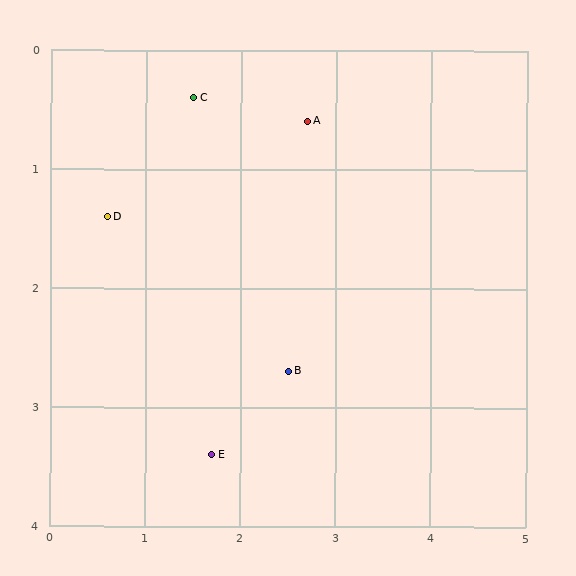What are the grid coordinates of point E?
Point E is at approximately (1.7, 3.4).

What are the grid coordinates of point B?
Point B is at approximately (2.5, 2.7).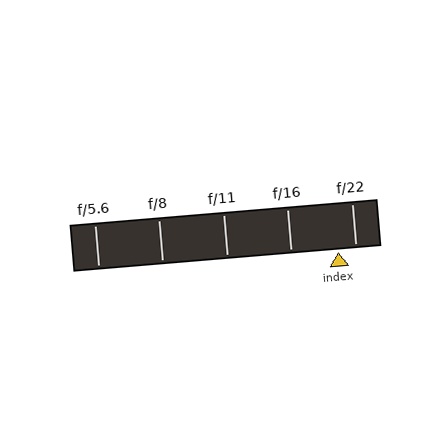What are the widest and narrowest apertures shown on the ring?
The widest aperture shown is f/5.6 and the narrowest is f/22.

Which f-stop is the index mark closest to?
The index mark is closest to f/22.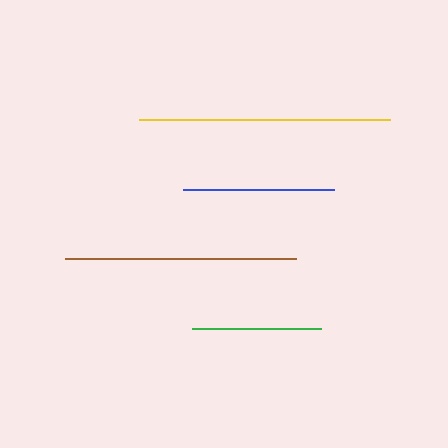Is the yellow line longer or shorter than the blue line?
The yellow line is longer than the blue line.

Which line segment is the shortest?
The green line is the shortest at approximately 129 pixels.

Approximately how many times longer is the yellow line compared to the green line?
The yellow line is approximately 1.9 times the length of the green line.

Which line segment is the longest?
The yellow line is the longest at approximately 252 pixels.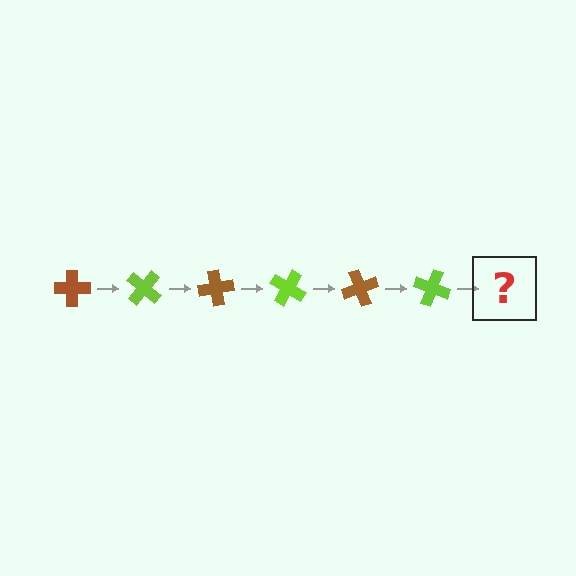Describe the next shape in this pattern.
It should be a brown cross, rotated 240 degrees from the start.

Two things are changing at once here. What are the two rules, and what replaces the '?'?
The two rules are that it rotates 40 degrees each step and the color cycles through brown and lime. The '?' should be a brown cross, rotated 240 degrees from the start.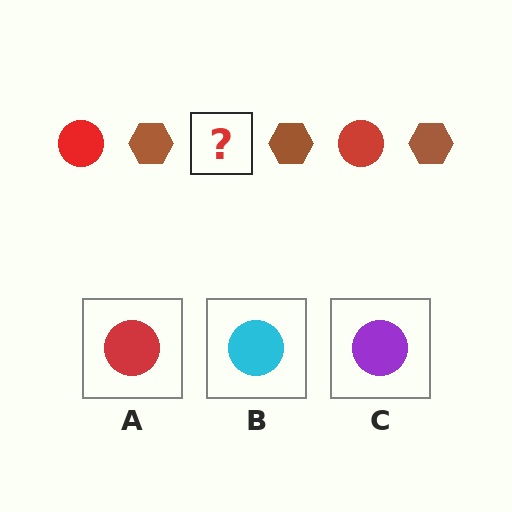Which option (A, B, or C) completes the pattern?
A.